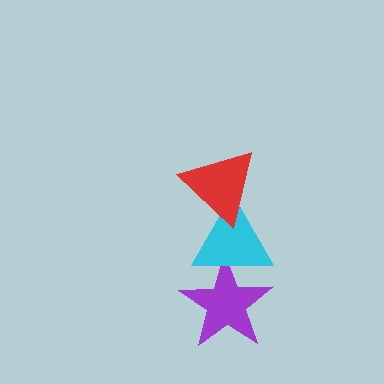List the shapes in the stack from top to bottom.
From top to bottom: the red triangle, the cyan triangle, the purple star.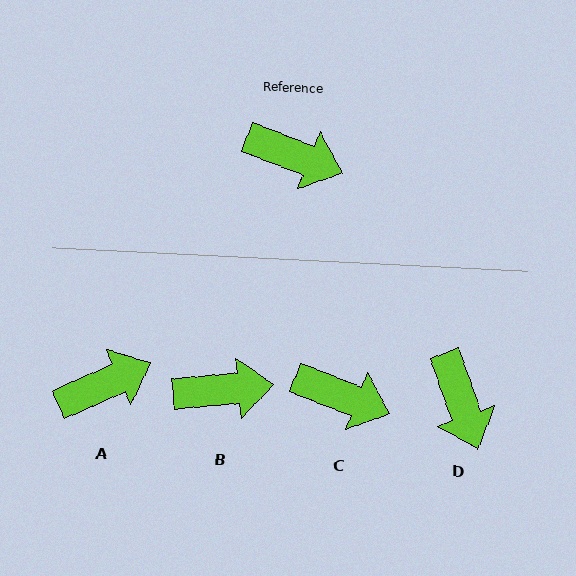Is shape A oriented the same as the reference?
No, it is off by about 46 degrees.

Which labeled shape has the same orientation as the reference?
C.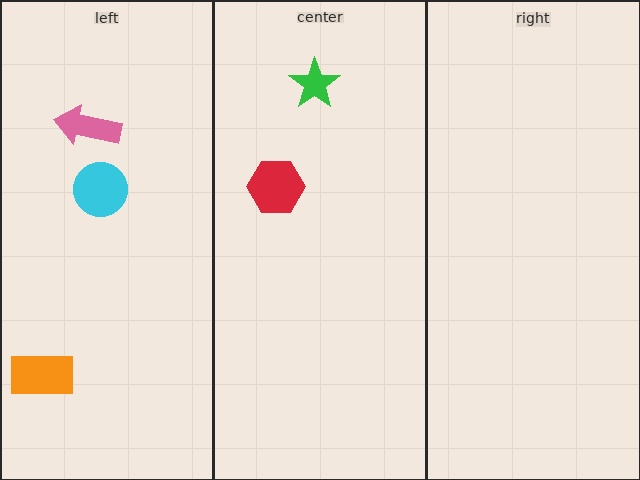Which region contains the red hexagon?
The center region.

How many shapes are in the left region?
3.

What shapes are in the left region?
The pink arrow, the cyan circle, the orange rectangle.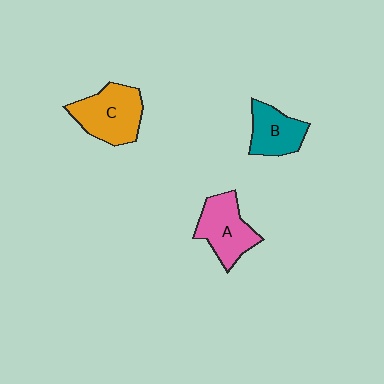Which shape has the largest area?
Shape C (orange).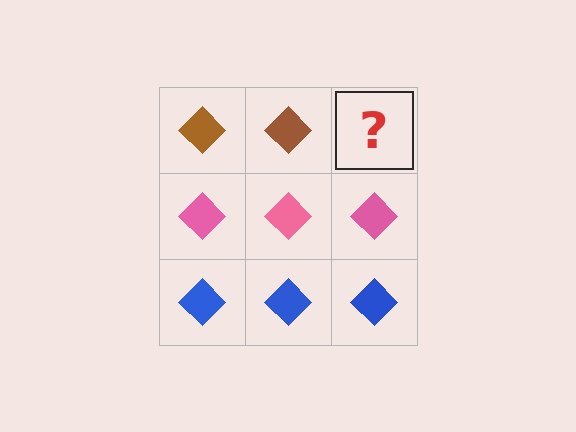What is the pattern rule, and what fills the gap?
The rule is that each row has a consistent color. The gap should be filled with a brown diamond.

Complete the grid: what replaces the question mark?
The question mark should be replaced with a brown diamond.